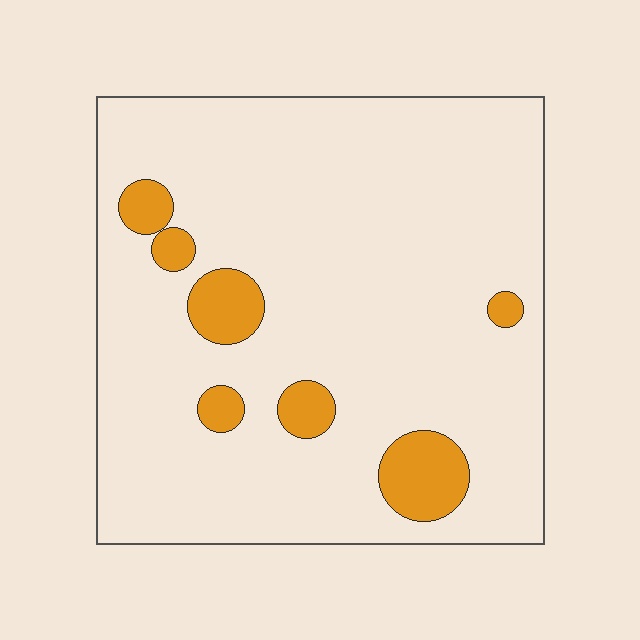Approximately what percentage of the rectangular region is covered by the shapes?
Approximately 10%.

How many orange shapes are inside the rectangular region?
7.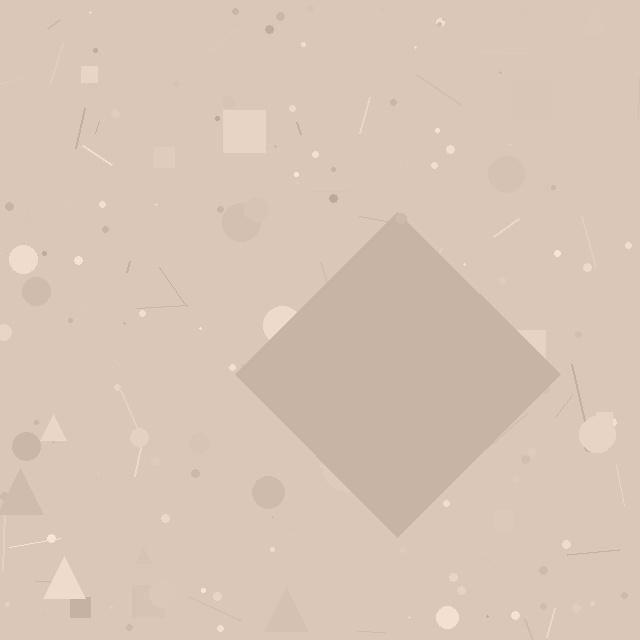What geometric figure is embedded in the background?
A diamond is embedded in the background.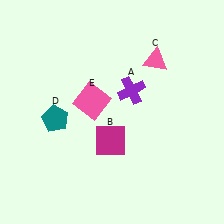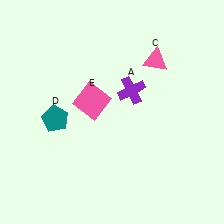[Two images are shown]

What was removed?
The magenta square (B) was removed in Image 2.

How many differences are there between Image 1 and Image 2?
There is 1 difference between the two images.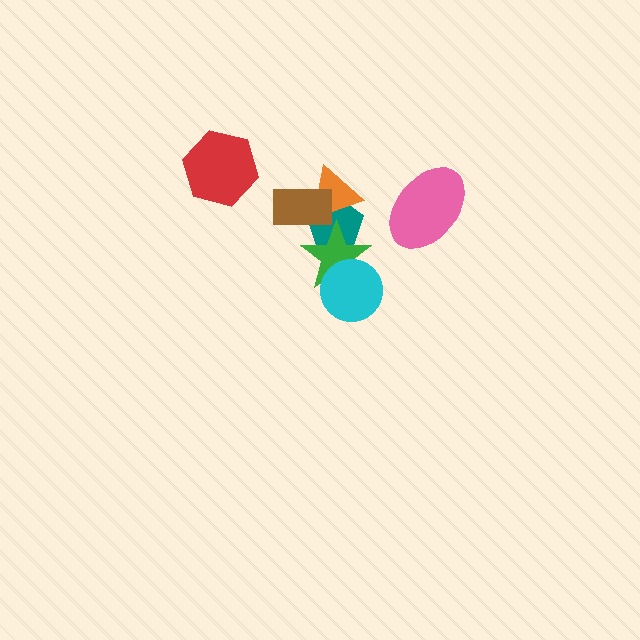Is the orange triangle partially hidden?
Yes, it is partially covered by another shape.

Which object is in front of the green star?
The cyan circle is in front of the green star.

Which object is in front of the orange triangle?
The brown rectangle is in front of the orange triangle.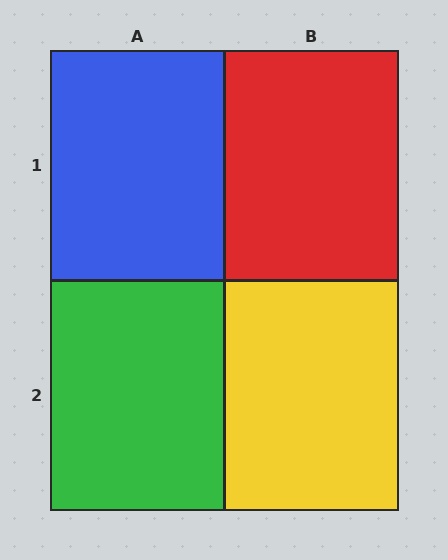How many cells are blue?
1 cell is blue.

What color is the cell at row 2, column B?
Yellow.